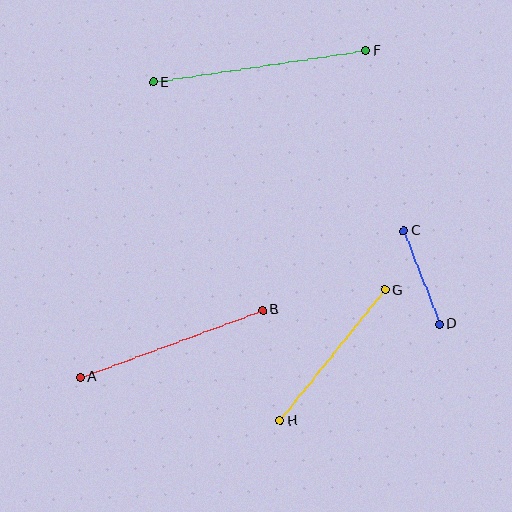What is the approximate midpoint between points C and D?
The midpoint is at approximately (422, 277) pixels.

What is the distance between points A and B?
The distance is approximately 194 pixels.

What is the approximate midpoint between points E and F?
The midpoint is at approximately (260, 66) pixels.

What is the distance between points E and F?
The distance is approximately 215 pixels.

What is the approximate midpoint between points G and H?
The midpoint is at approximately (332, 356) pixels.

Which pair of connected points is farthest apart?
Points E and F are farthest apart.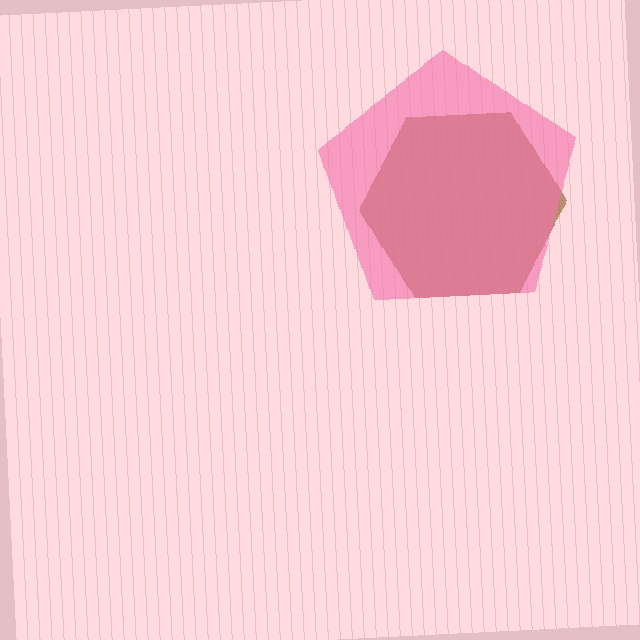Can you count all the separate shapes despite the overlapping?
Yes, there are 2 separate shapes.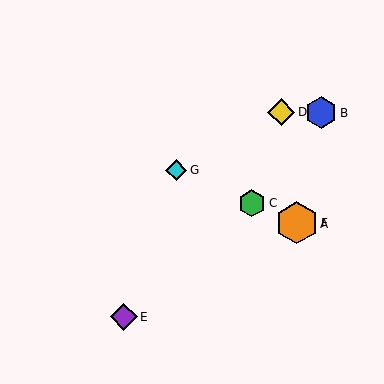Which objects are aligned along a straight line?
Objects A, C, F, G are aligned along a straight line.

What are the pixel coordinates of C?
Object C is at (252, 203).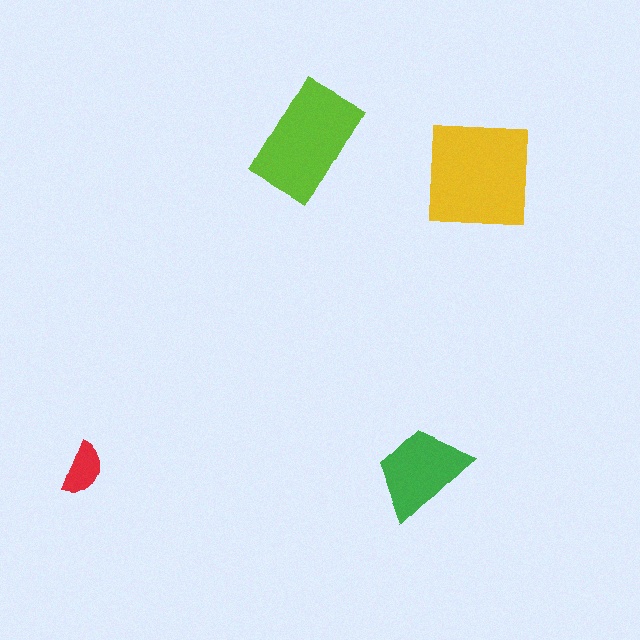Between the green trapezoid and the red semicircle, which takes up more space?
The green trapezoid.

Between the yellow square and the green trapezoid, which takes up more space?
The yellow square.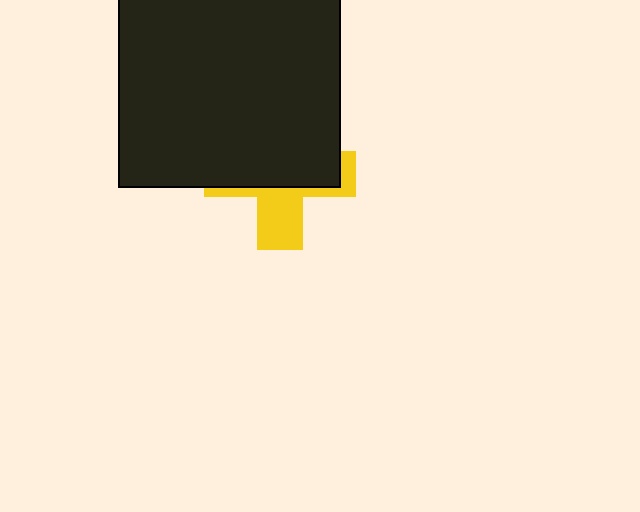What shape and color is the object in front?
The object in front is a black square.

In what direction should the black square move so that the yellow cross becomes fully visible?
The black square should move up. That is the shortest direction to clear the overlap and leave the yellow cross fully visible.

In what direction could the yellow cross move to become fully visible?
The yellow cross could move down. That would shift it out from behind the black square entirely.